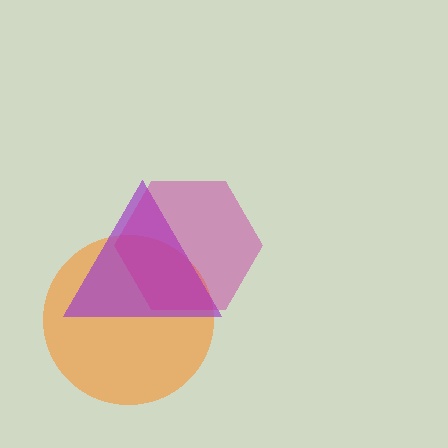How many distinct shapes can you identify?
There are 3 distinct shapes: an orange circle, a purple triangle, a magenta hexagon.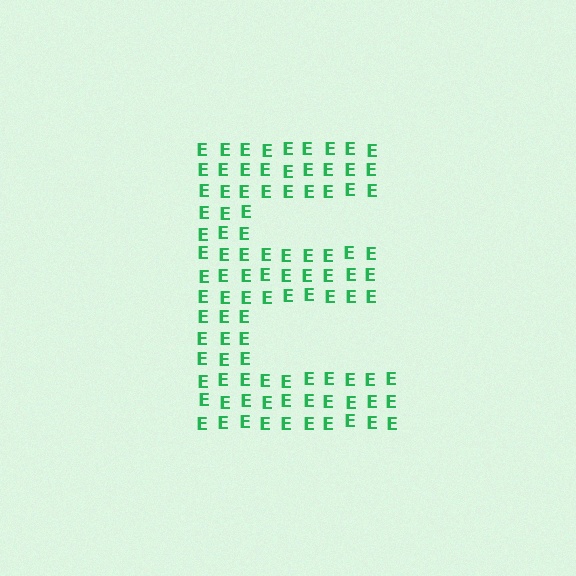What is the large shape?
The large shape is the letter E.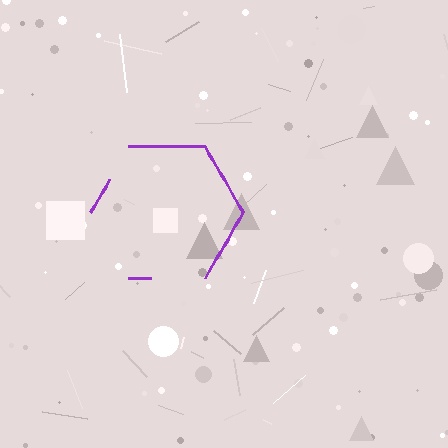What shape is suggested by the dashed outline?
The dashed outline suggests a hexagon.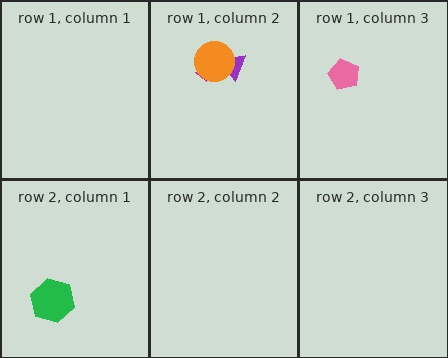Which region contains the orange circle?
The row 1, column 2 region.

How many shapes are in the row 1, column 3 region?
1.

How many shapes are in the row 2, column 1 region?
1.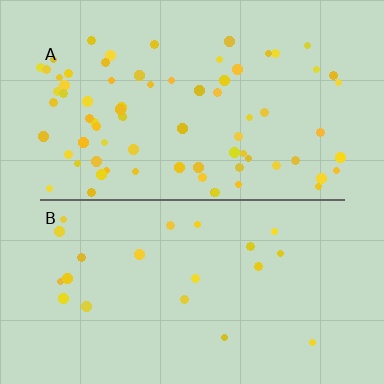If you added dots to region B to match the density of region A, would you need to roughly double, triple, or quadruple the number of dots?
Approximately quadruple.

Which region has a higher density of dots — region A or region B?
A (the top).